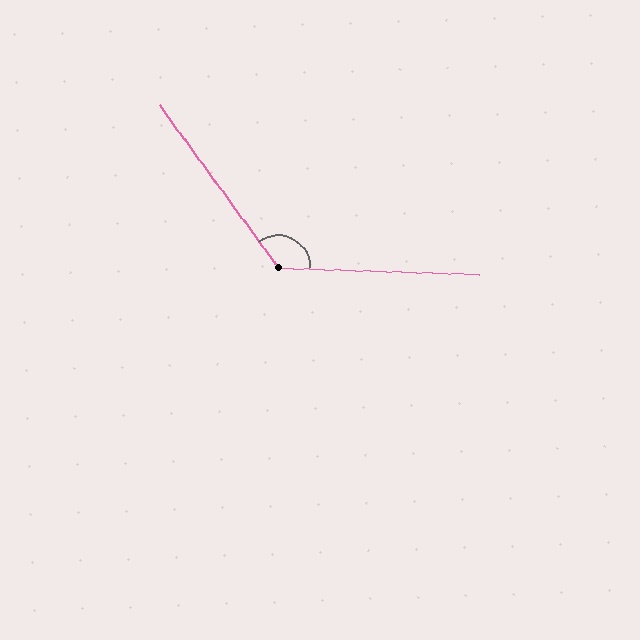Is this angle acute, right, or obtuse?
It is obtuse.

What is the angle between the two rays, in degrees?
Approximately 128 degrees.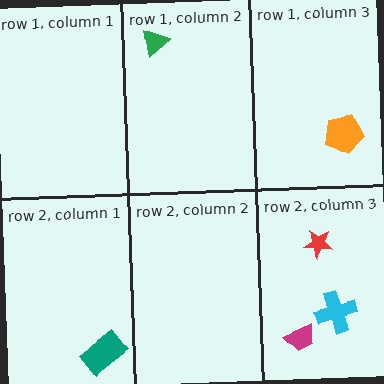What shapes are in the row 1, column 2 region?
The green triangle.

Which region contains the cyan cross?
The row 2, column 3 region.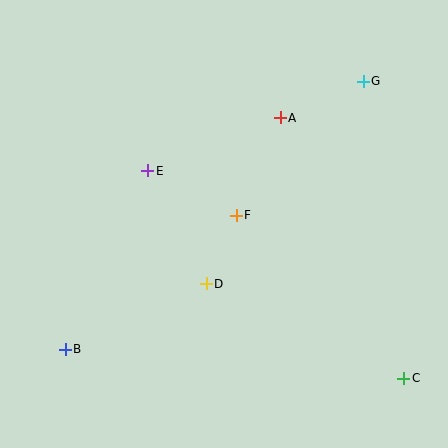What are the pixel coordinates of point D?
Point D is at (206, 284).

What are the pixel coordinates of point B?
Point B is at (65, 349).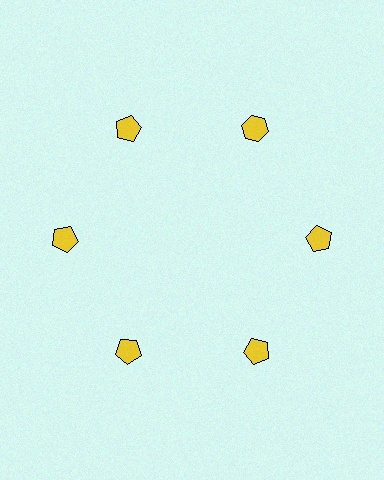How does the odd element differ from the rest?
It has a different shape: hexagon instead of pentagon.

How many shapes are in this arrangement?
There are 6 shapes arranged in a ring pattern.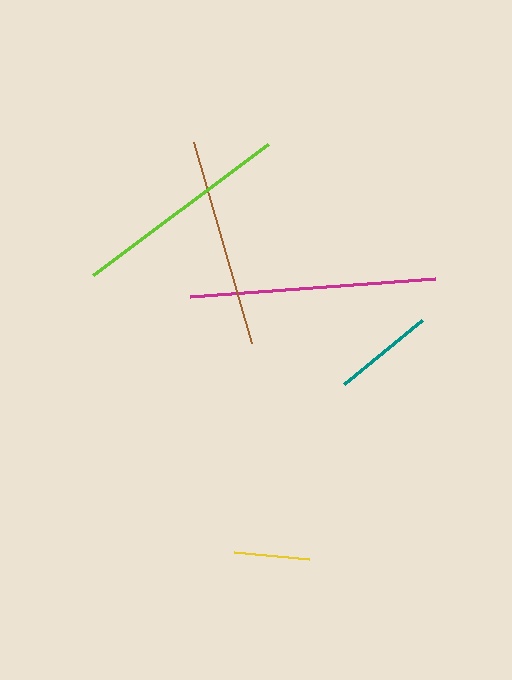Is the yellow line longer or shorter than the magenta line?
The magenta line is longer than the yellow line.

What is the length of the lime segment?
The lime segment is approximately 219 pixels long.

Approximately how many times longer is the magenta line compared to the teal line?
The magenta line is approximately 2.4 times the length of the teal line.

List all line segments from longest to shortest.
From longest to shortest: magenta, lime, brown, teal, yellow.